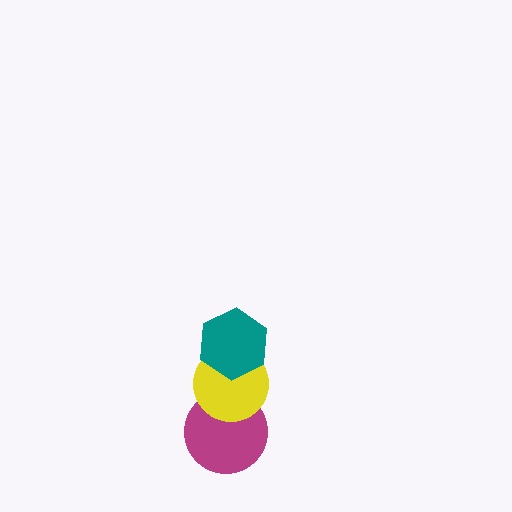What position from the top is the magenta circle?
The magenta circle is 3rd from the top.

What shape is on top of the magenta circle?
The yellow circle is on top of the magenta circle.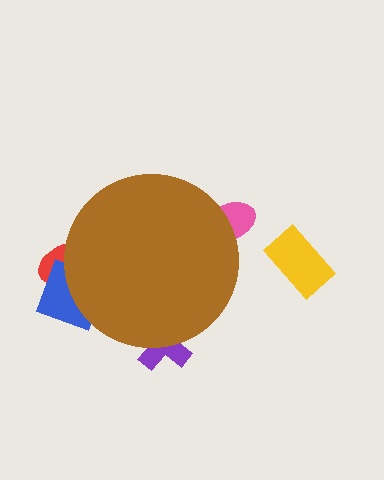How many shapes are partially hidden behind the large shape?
4 shapes are partially hidden.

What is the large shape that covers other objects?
A brown circle.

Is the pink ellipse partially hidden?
Yes, the pink ellipse is partially hidden behind the brown circle.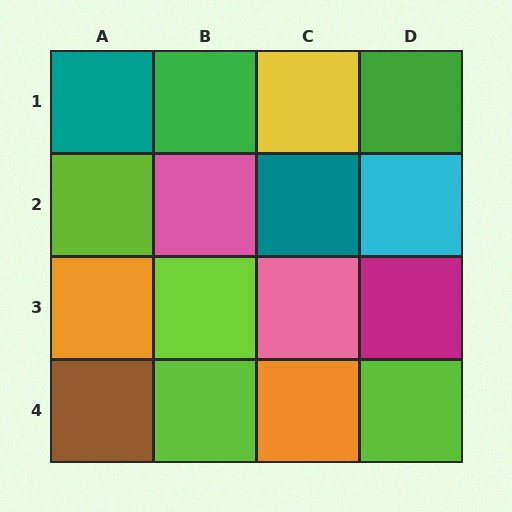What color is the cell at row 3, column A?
Orange.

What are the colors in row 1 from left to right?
Teal, green, yellow, green.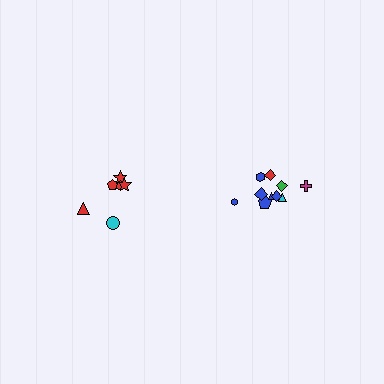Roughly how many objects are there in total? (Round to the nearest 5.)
Roughly 15 objects in total.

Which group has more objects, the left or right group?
The right group.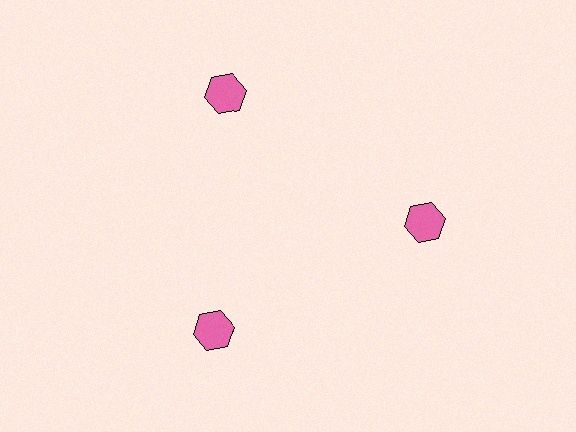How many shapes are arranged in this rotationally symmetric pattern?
There are 3 shapes, arranged in 3 groups of 1.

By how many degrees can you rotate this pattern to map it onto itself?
The pattern maps onto itself every 120 degrees of rotation.